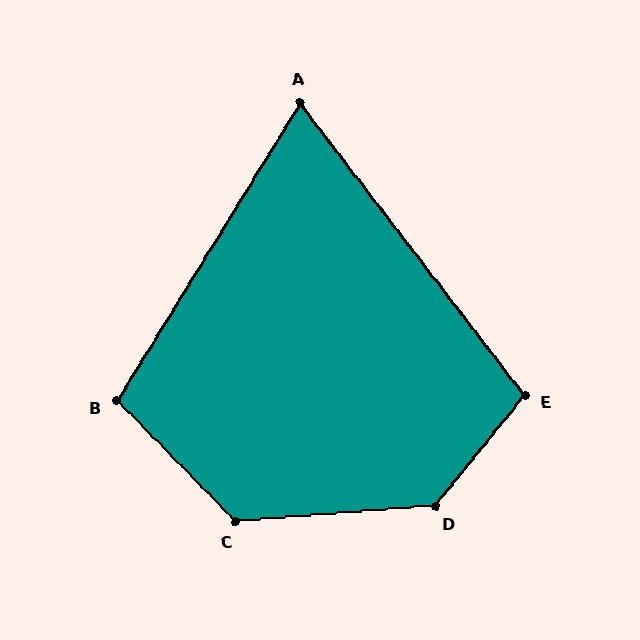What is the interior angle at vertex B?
Approximately 104 degrees (obtuse).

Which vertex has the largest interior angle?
D, at approximately 134 degrees.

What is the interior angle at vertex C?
Approximately 130 degrees (obtuse).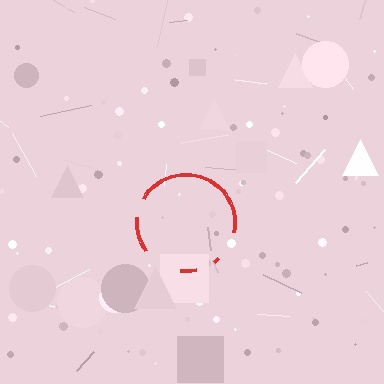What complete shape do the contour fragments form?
The contour fragments form a circle.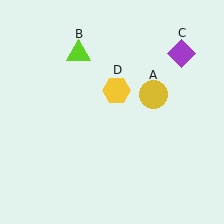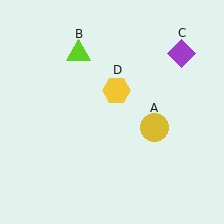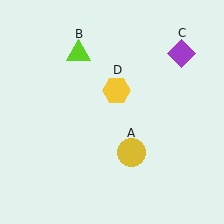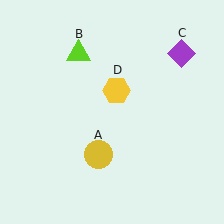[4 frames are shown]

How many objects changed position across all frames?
1 object changed position: yellow circle (object A).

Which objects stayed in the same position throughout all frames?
Lime triangle (object B) and purple diamond (object C) and yellow hexagon (object D) remained stationary.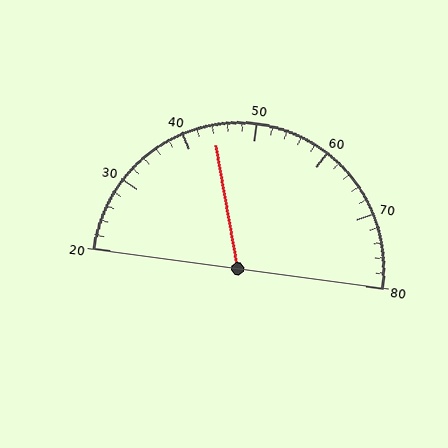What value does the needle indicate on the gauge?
The needle indicates approximately 44.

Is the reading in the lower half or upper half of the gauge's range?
The reading is in the lower half of the range (20 to 80).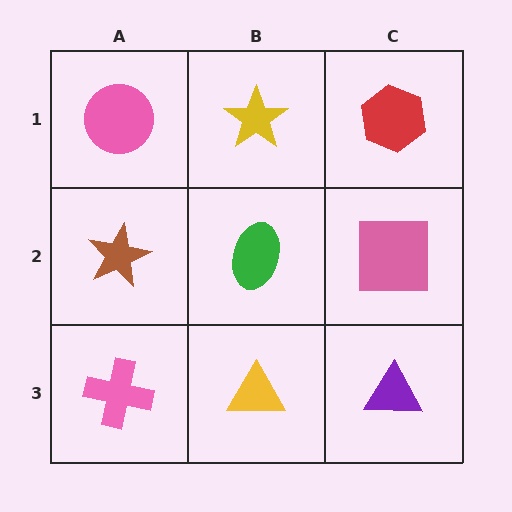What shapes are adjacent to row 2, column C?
A red hexagon (row 1, column C), a purple triangle (row 3, column C), a green ellipse (row 2, column B).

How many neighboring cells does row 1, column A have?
2.